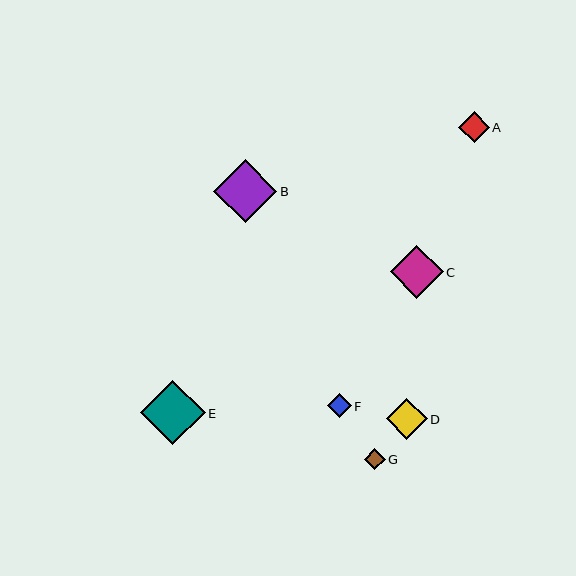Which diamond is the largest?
Diamond E is the largest with a size of approximately 65 pixels.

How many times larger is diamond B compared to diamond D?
Diamond B is approximately 1.5 times the size of diamond D.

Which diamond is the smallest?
Diamond G is the smallest with a size of approximately 20 pixels.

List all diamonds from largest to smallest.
From largest to smallest: E, B, C, D, A, F, G.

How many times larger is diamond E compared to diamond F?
Diamond E is approximately 2.7 times the size of diamond F.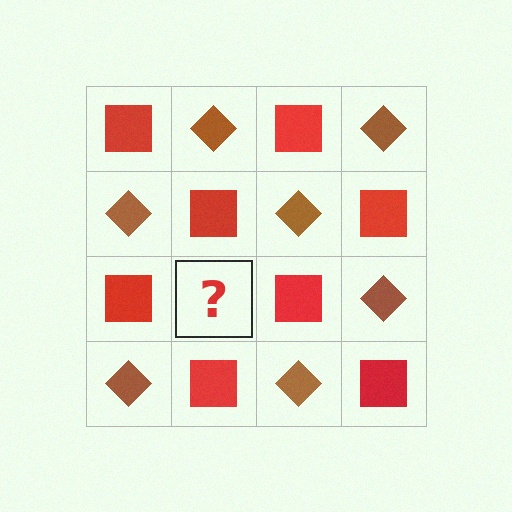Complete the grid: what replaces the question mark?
The question mark should be replaced with a brown diamond.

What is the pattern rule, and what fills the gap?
The rule is that it alternates red square and brown diamond in a checkerboard pattern. The gap should be filled with a brown diamond.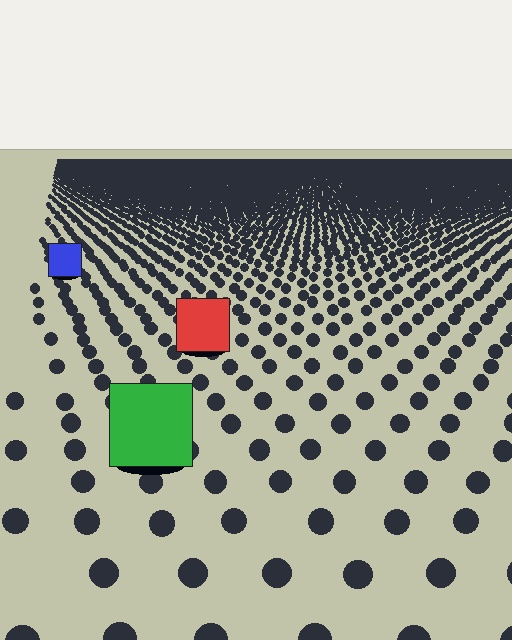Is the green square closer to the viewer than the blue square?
Yes. The green square is closer — you can tell from the texture gradient: the ground texture is coarser near it.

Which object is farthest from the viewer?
The blue square is farthest from the viewer. It appears smaller and the ground texture around it is denser.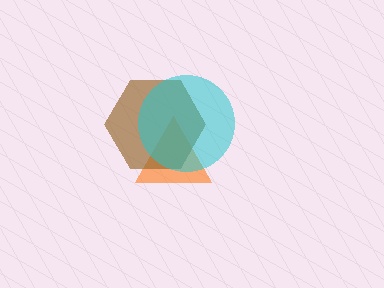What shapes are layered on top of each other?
The layered shapes are: an orange triangle, a brown hexagon, a cyan circle.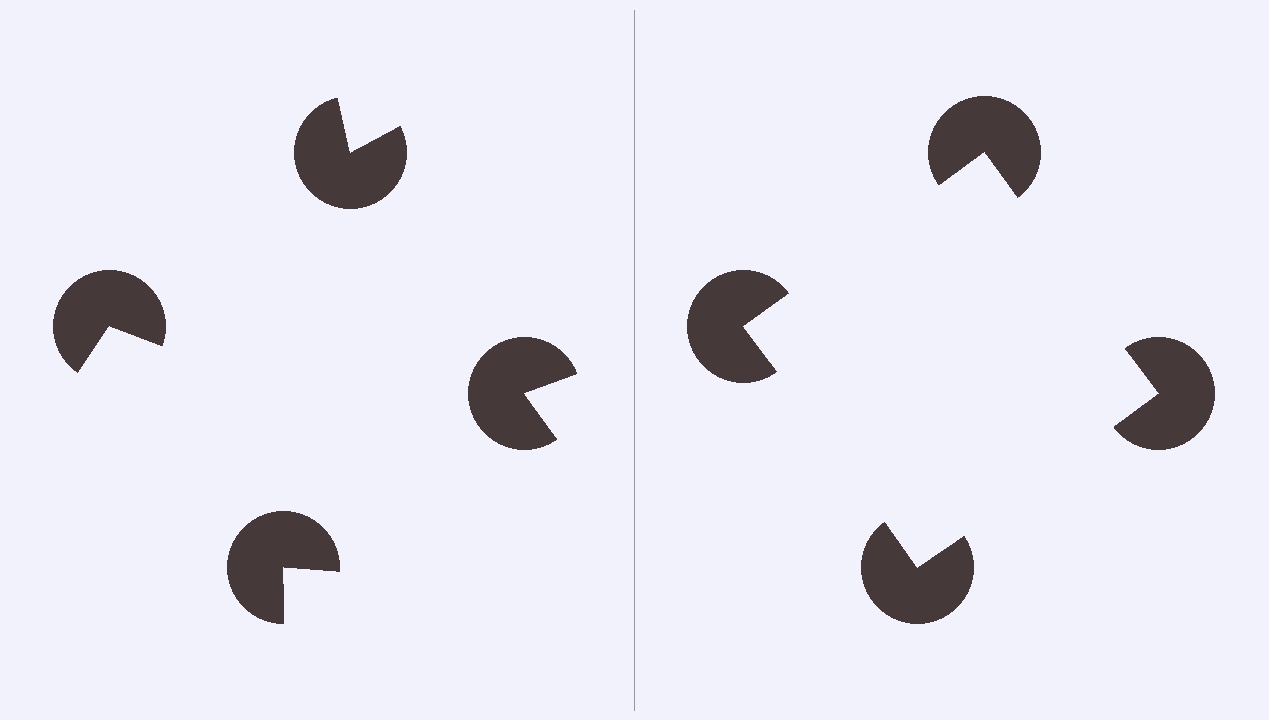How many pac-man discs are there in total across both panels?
8 — 4 on each side.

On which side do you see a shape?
An illusory square appears on the right side. On the left side the wedge cuts are rotated, so no coherent shape forms.